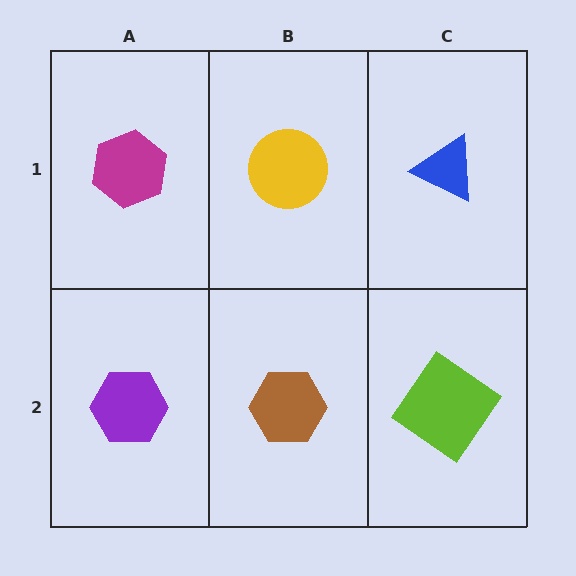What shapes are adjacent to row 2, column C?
A blue triangle (row 1, column C), a brown hexagon (row 2, column B).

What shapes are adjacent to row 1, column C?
A lime diamond (row 2, column C), a yellow circle (row 1, column B).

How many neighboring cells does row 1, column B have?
3.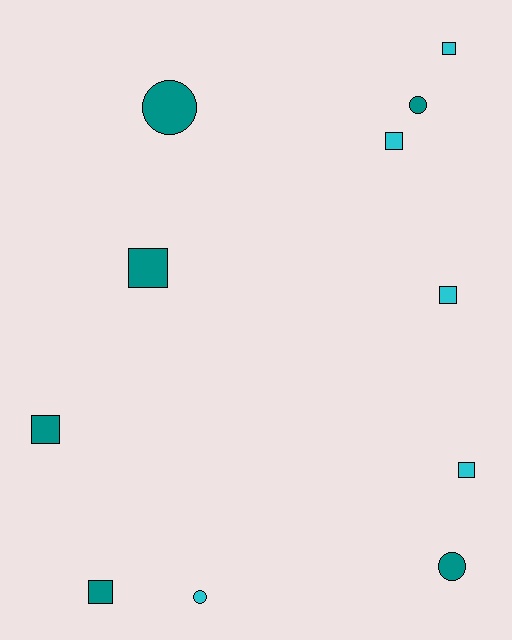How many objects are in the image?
There are 11 objects.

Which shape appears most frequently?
Square, with 7 objects.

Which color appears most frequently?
Teal, with 6 objects.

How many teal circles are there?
There are 3 teal circles.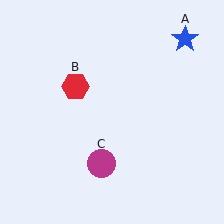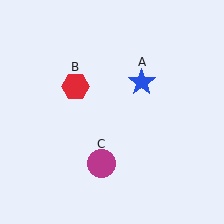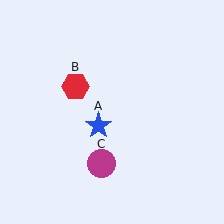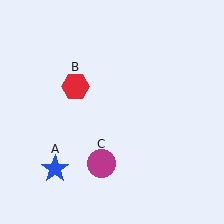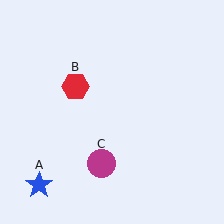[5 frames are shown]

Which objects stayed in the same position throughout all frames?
Red hexagon (object B) and magenta circle (object C) remained stationary.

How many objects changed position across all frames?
1 object changed position: blue star (object A).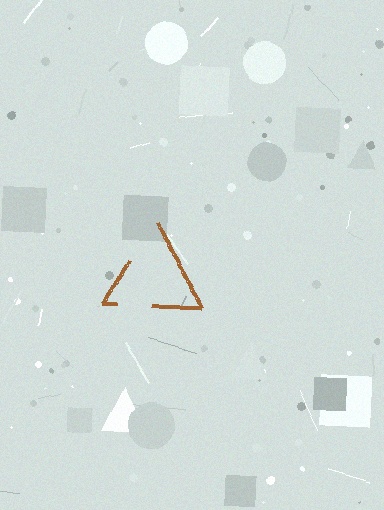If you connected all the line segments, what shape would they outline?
They would outline a triangle.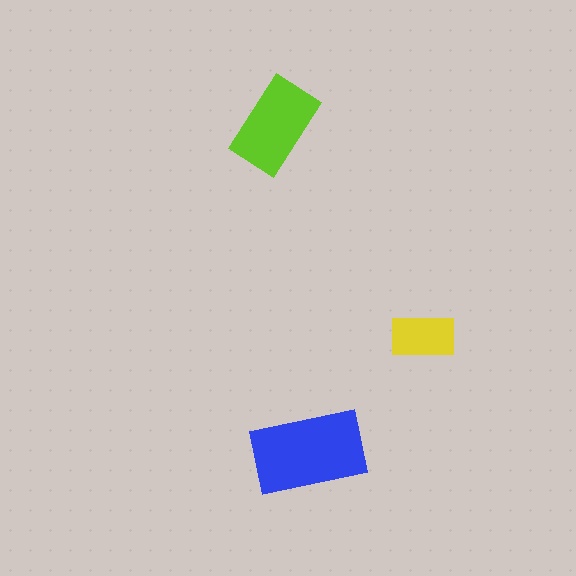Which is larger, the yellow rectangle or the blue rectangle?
The blue one.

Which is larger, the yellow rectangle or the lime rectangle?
The lime one.